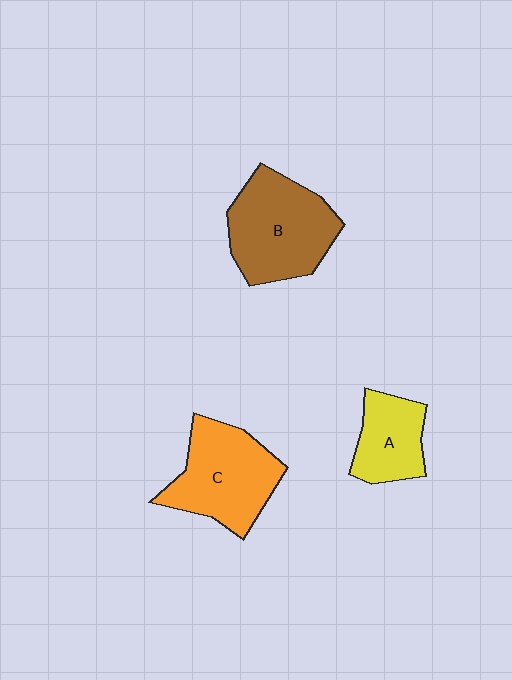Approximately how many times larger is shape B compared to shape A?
Approximately 1.7 times.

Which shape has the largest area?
Shape B (brown).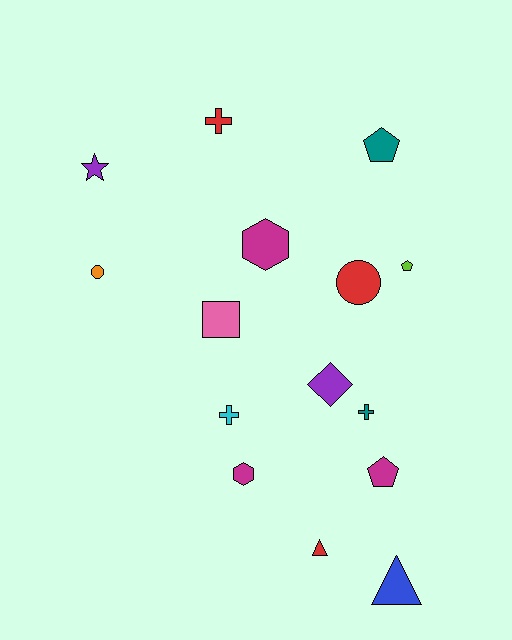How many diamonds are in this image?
There is 1 diamond.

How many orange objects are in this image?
There is 1 orange object.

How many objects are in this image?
There are 15 objects.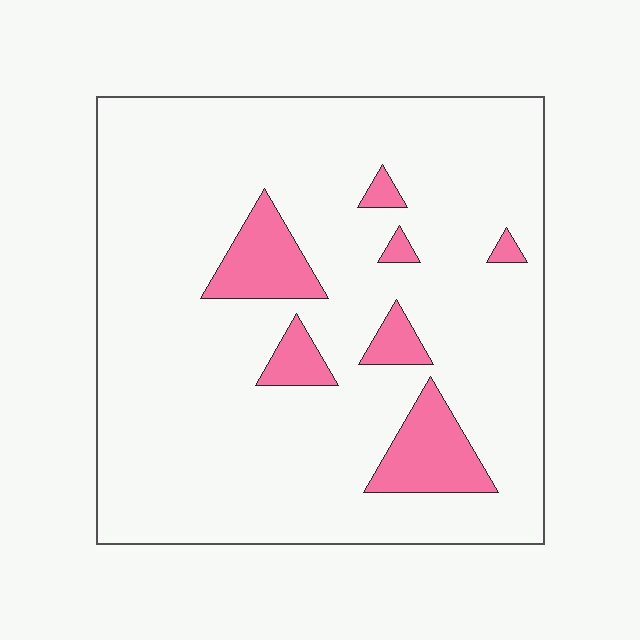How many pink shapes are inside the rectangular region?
7.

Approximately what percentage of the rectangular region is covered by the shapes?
Approximately 10%.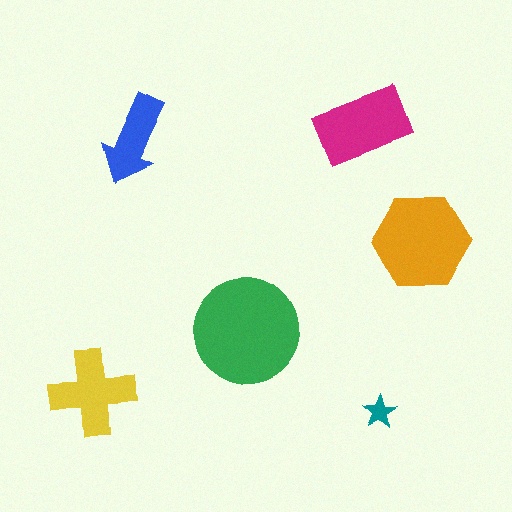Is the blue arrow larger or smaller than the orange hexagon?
Smaller.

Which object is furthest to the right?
The orange hexagon is rightmost.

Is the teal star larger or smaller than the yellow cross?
Smaller.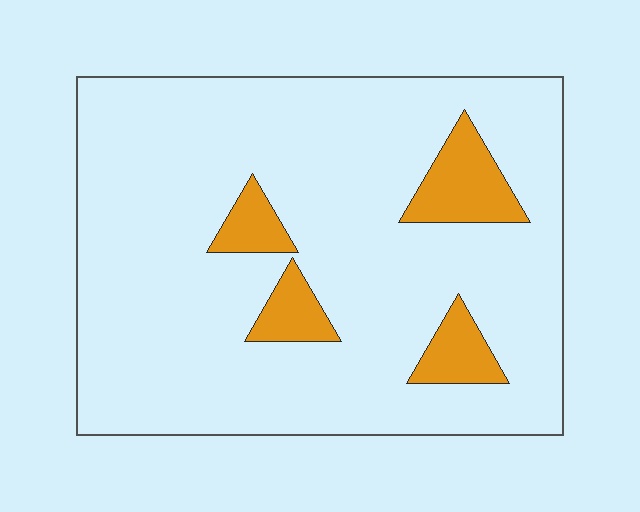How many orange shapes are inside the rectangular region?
4.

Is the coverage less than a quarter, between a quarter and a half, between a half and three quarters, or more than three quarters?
Less than a quarter.